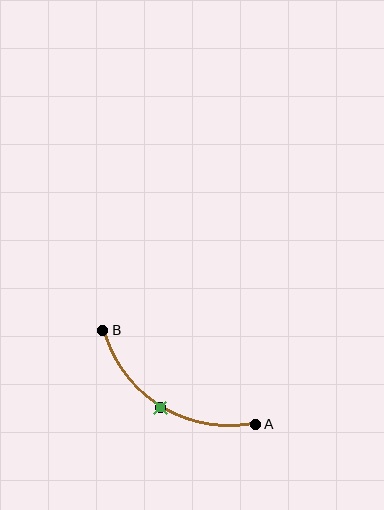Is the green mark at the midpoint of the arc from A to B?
Yes. The green mark lies on the arc at equal arc-length from both A and B — it is the arc midpoint.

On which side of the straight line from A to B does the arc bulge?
The arc bulges below the straight line connecting A and B.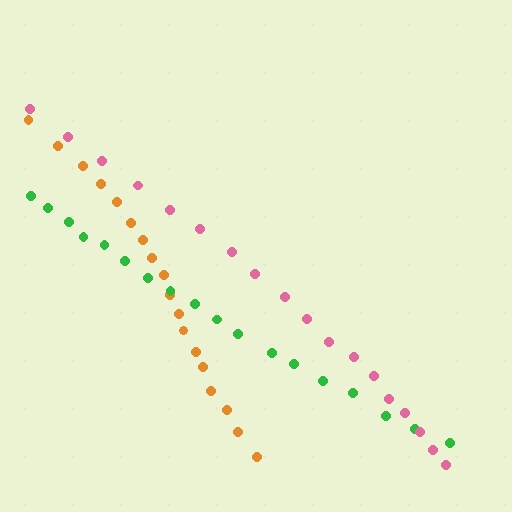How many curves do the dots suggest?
There are 3 distinct paths.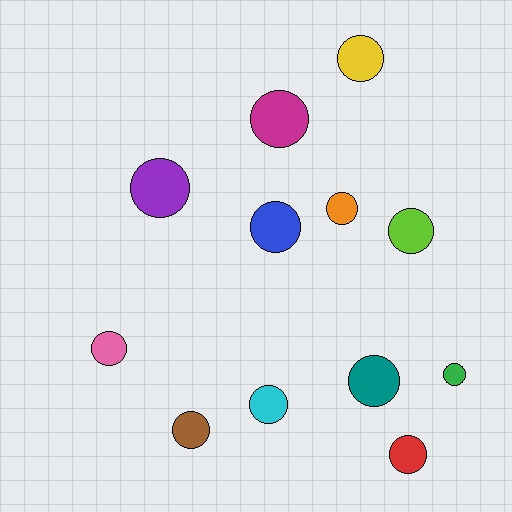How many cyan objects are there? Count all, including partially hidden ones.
There is 1 cyan object.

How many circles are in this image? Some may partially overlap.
There are 12 circles.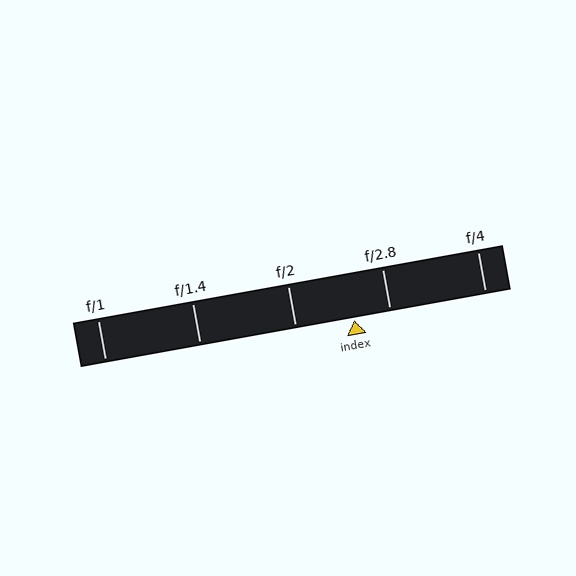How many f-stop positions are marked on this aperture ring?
There are 5 f-stop positions marked.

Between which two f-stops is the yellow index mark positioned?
The index mark is between f/2 and f/2.8.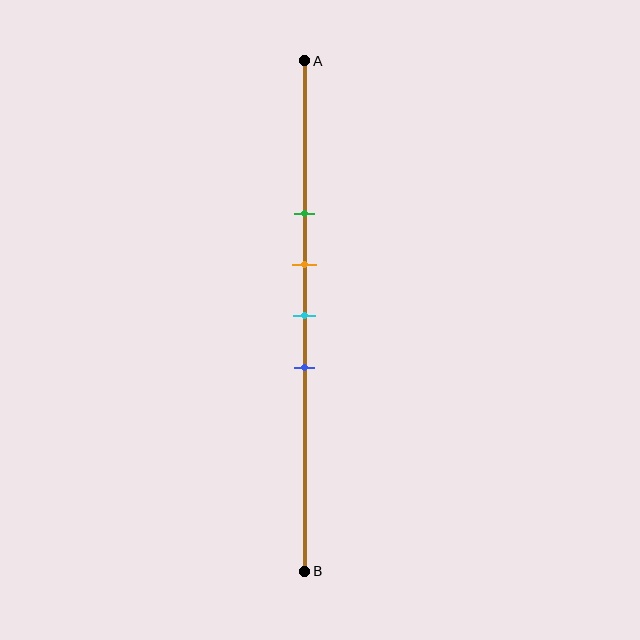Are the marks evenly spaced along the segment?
Yes, the marks are approximately evenly spaced.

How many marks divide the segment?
There are 4 marks dividing the segment.